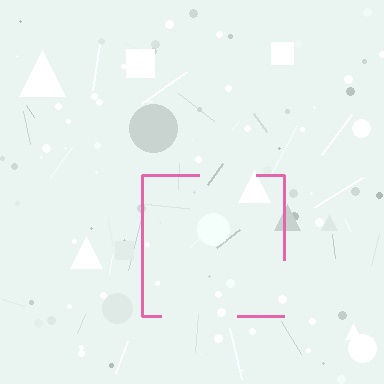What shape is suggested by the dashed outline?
The dashed outline suggests a square.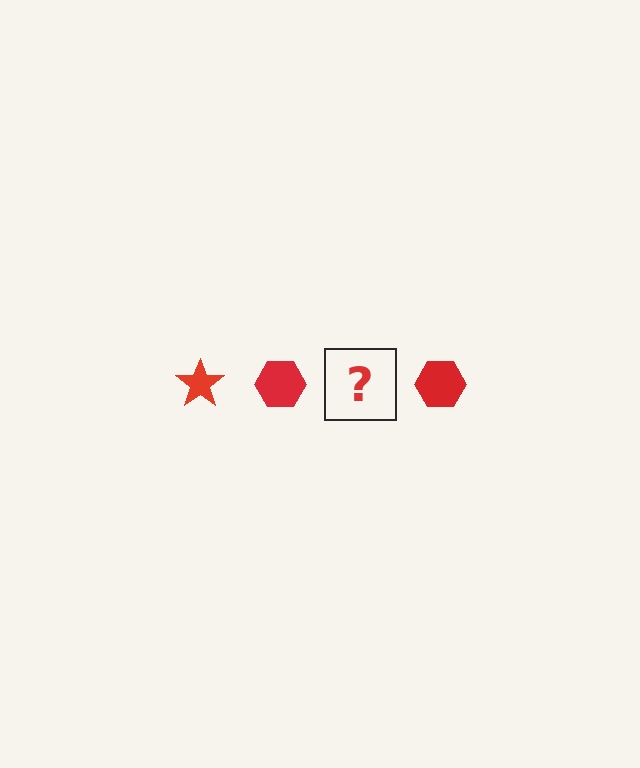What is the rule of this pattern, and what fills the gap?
The rule is that the pattern cycles through star, hexagon shapes in red. The gap should be filled with a red star.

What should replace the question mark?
The question mark should be replaced with a red star.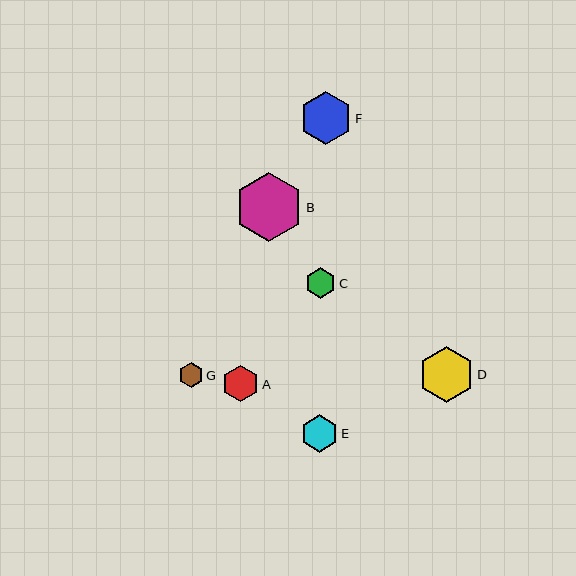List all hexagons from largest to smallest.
From largest to smallest: B, D, F, E, A, C, G.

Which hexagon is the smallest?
Hexagon G is the smallest with a size of approximately 24 pixels.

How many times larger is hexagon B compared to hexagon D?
Hexagon B is approximately 1.2 times the size of hexagon D.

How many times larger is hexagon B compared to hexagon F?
Hexagon B is approximately 1.3 times the size of hexagon F.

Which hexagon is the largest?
Hexagon B is the largest with a size of approximately 69 pixels.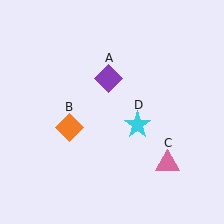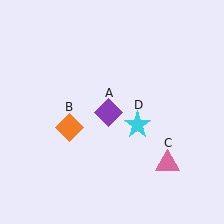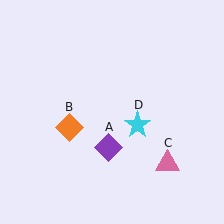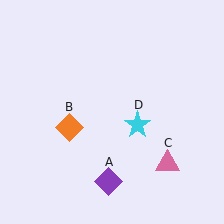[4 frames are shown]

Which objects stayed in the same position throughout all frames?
Orange diamond (object B) and pink triangle (object C) and cyan star (object D) remained stationary.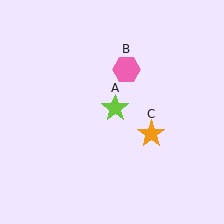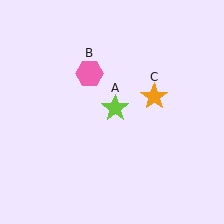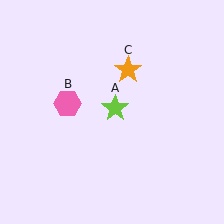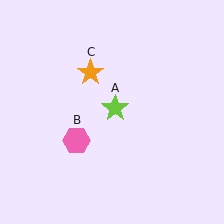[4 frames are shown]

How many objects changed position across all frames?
2 objects changed position: pink hexagon (object B), orange star (object C).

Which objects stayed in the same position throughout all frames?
Lime star (object A) remained stationary.